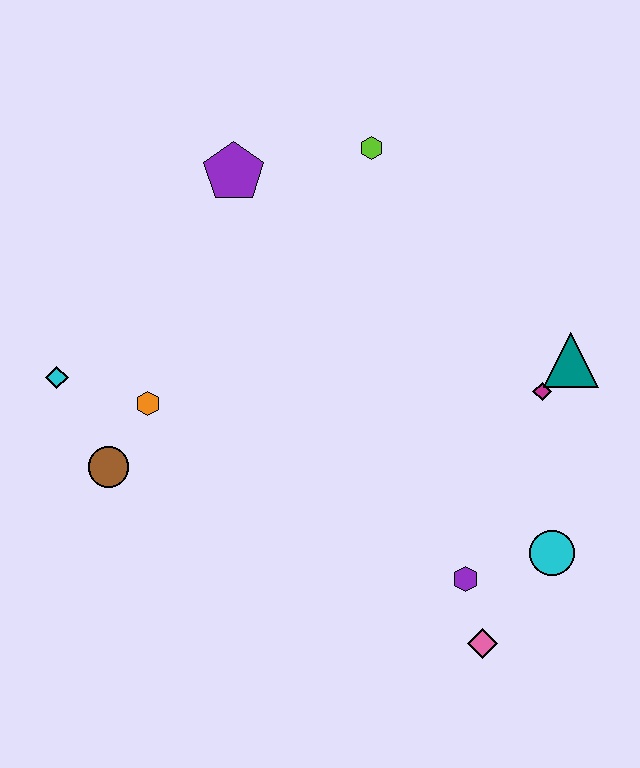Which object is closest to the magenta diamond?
The teal triangle is closest to the magenta diamond.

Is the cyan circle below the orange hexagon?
Yes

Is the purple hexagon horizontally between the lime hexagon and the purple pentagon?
No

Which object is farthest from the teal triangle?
The cyan diamond is farthest from the teal triangle.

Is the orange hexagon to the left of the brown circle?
No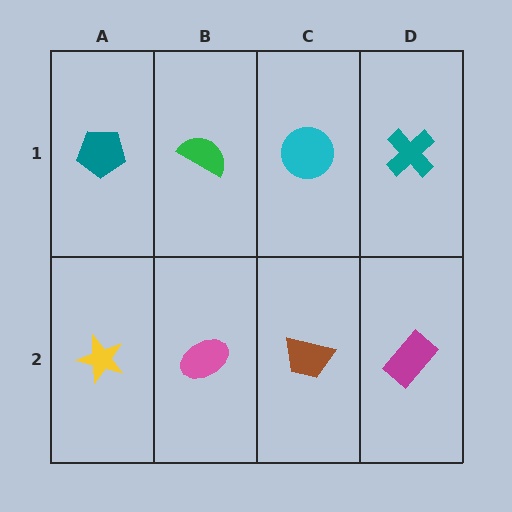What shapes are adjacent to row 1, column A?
A yellow star (row 2, column A), a green semicircle (row 1, column B).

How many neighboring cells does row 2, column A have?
2.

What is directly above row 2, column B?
A green semicircle.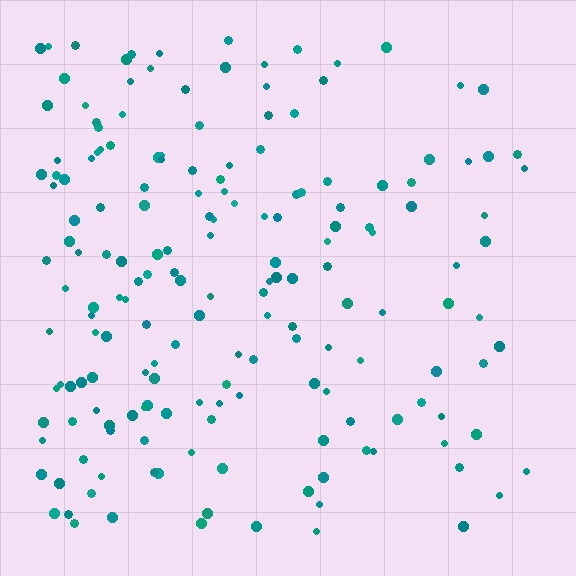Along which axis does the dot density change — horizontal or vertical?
Horizontal.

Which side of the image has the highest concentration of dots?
The left.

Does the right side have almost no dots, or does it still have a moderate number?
Still a moderate number, just noticeably fewer than the left.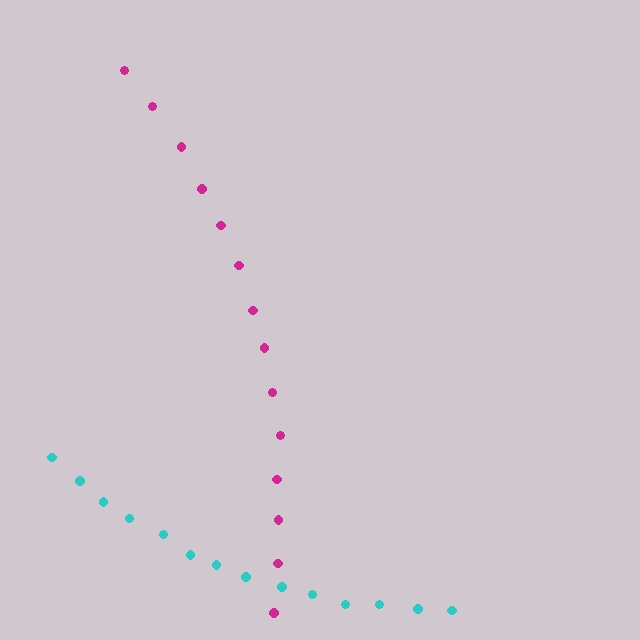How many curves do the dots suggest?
There are 2 distinct paths.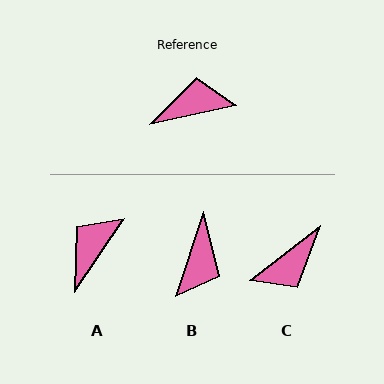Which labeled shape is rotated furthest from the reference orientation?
C, about 155 degrees away.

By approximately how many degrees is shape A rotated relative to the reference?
Approximately 43 degrees counter-clockwise.